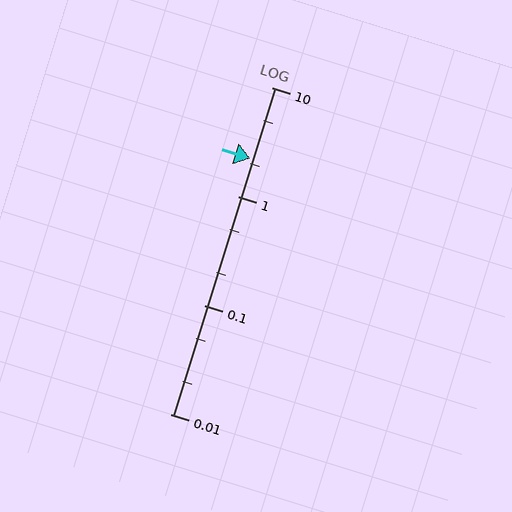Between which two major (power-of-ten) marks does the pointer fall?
The pointer is between 1 and 10.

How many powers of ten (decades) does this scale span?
The scale spans 3 decades, from 0.01 to 10.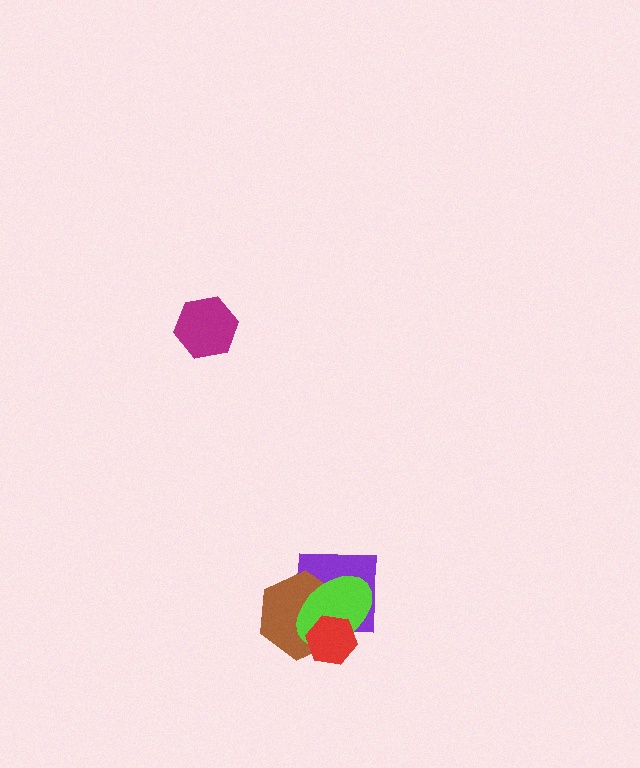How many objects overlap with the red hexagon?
3 objects overlap with the red hexagon.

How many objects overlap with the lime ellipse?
3 objects overlap with the lime ellipse.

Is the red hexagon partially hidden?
No, no other shape covers it.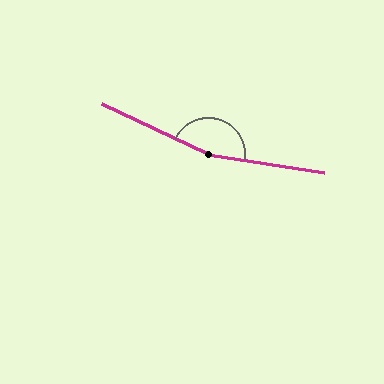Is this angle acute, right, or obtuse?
It is obtuse.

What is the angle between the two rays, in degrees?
Approximately 164 degrees.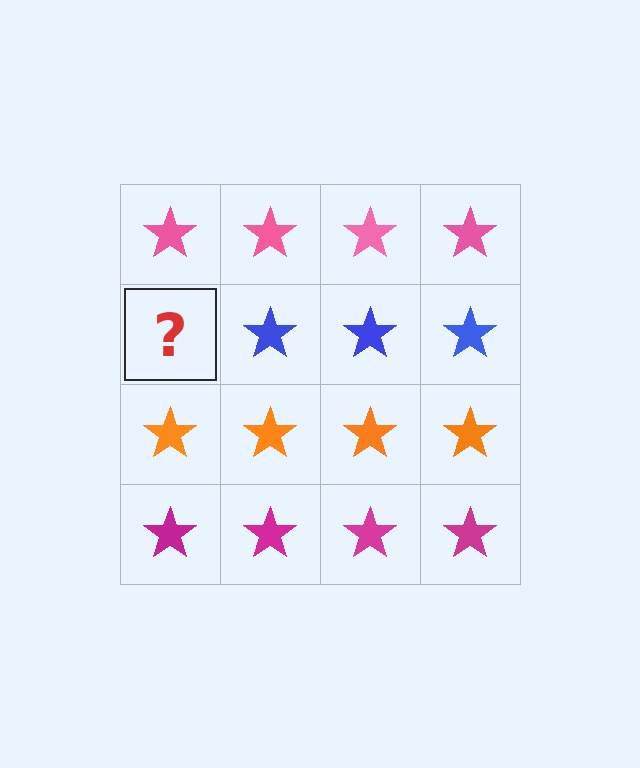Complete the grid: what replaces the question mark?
The question mark should be replaced with a blue star.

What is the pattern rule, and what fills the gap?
The rule is that each row has a consistent color. The gap should be filled with a blue star.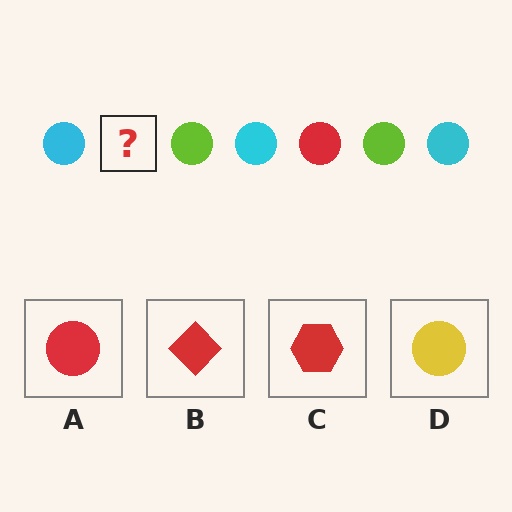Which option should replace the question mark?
Option A.